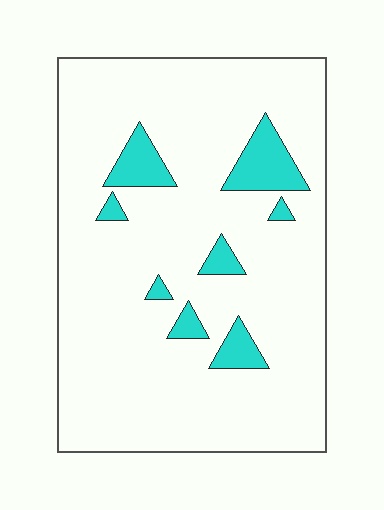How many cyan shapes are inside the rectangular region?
8.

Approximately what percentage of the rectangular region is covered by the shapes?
Approximately 10%.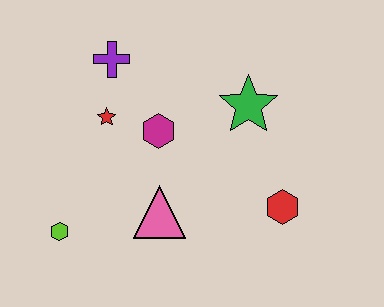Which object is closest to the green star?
The magenta hexagon is closest to the green star.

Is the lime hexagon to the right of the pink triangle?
No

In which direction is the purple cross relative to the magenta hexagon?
The purple cross is above the magenta hexagon.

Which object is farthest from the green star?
The lime hexagon is farthest from the green star.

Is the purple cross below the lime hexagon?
No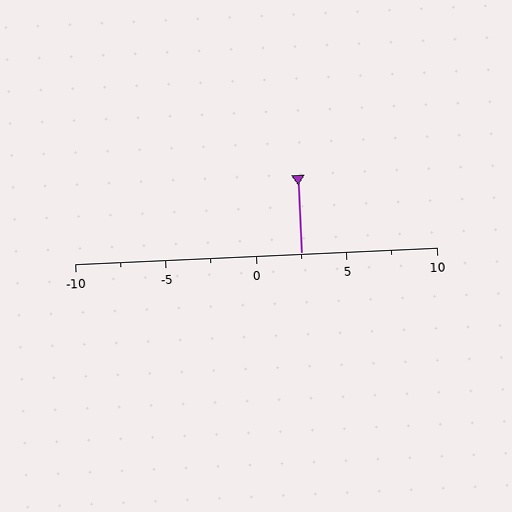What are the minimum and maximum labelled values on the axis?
The axis runs from -10 to 10.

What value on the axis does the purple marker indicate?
The marker indicates approximately 2.5.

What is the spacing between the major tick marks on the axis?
The major ticks are spaced 5 apart.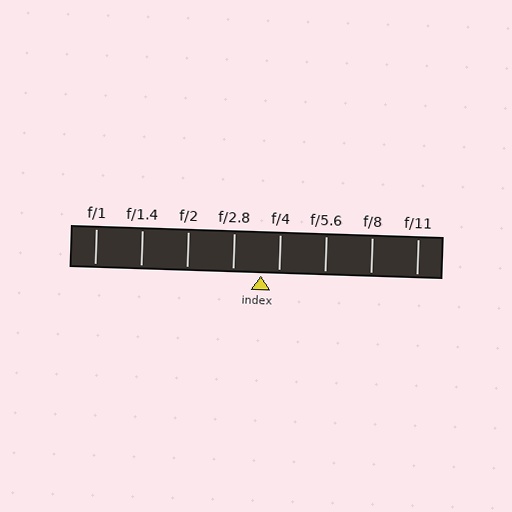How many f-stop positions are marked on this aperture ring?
There are 8 f-stop positions marked.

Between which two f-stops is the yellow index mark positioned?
The index mark is between f/2.8 and f/4.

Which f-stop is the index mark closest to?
The index mark is closest to f/4.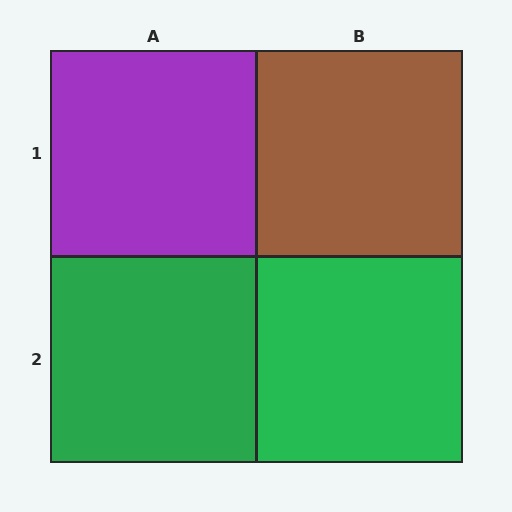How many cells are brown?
1 cell is brown.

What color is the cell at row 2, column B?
Green.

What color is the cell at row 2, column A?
Green.